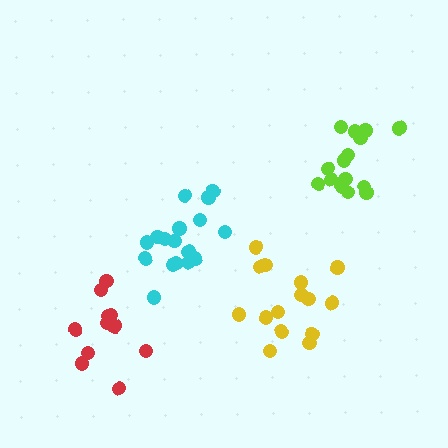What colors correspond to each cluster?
The clusters are colored: yellow, cyan, lime, red.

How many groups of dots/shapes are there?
There are 4 groups.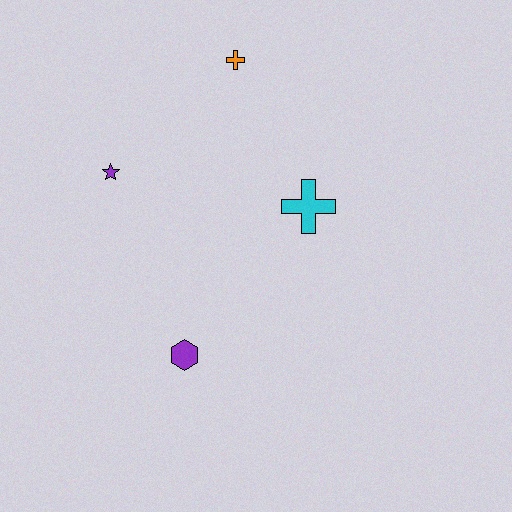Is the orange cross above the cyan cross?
Yes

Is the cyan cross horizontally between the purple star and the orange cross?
No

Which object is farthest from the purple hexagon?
The orange cross is farthest from the purple hexagon.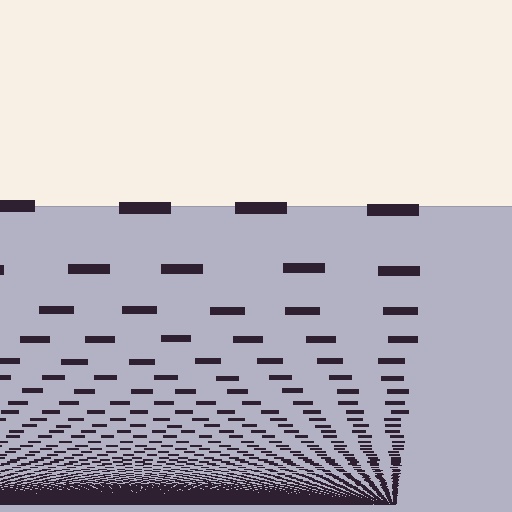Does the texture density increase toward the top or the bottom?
Density increases toward the bottom.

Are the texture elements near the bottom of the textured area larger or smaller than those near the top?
Smaller. The gradient is inverted — elements near the bottom are smaller and denser.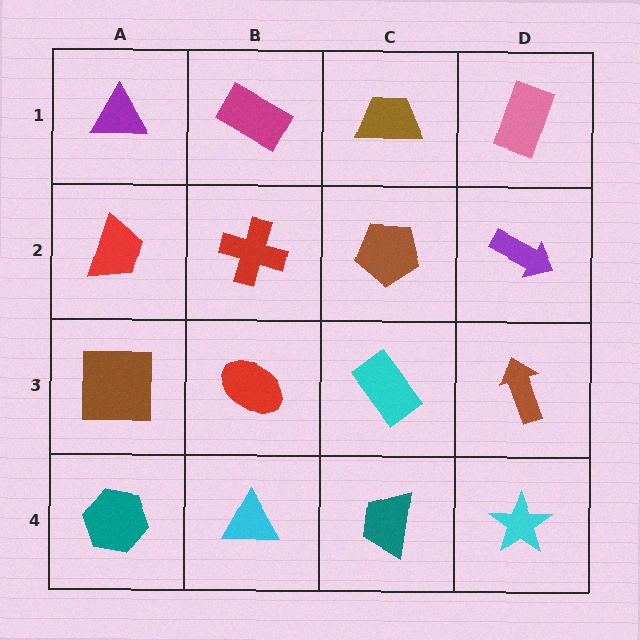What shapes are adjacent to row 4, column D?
A brown arrow (row 3, column D), a teal trapezoid (row 4, column C).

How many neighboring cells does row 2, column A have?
3.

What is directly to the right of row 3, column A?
A red ellipse.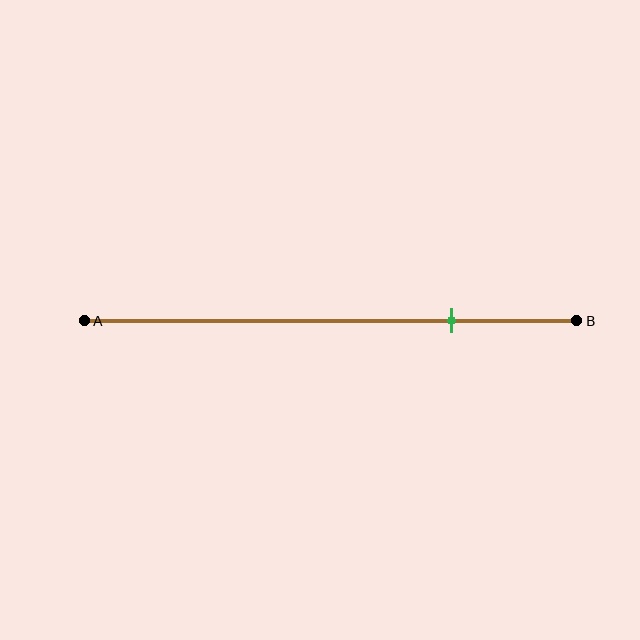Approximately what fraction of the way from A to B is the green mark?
The green mark is approximately 75% of the way from A to B.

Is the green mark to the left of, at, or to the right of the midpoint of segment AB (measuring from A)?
The green mark is to the right of the midpoint of segment AB.